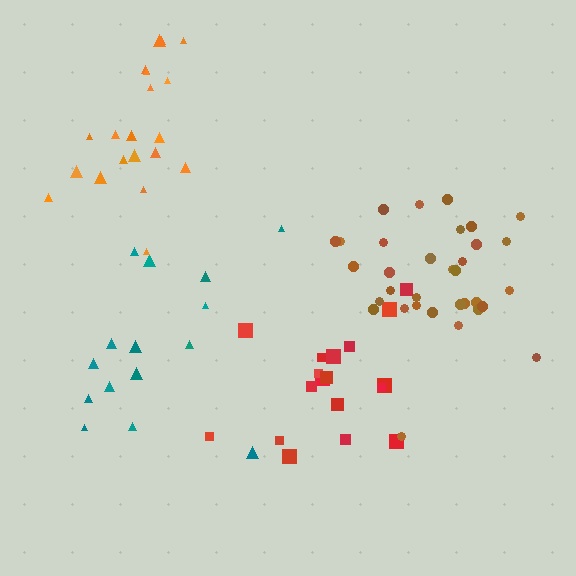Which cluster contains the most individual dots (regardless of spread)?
Brown (33).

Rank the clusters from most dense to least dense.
brown, orange, red, teal.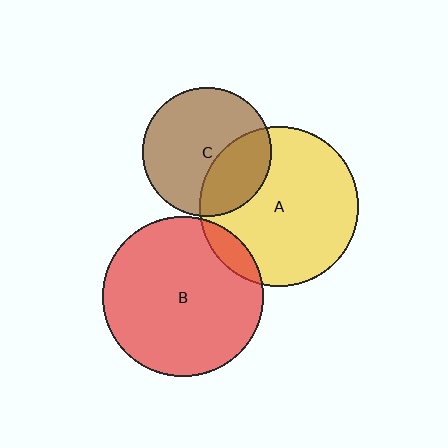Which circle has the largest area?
Circle B (red).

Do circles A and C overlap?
Yes.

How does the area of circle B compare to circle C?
Approximately 1.5 times.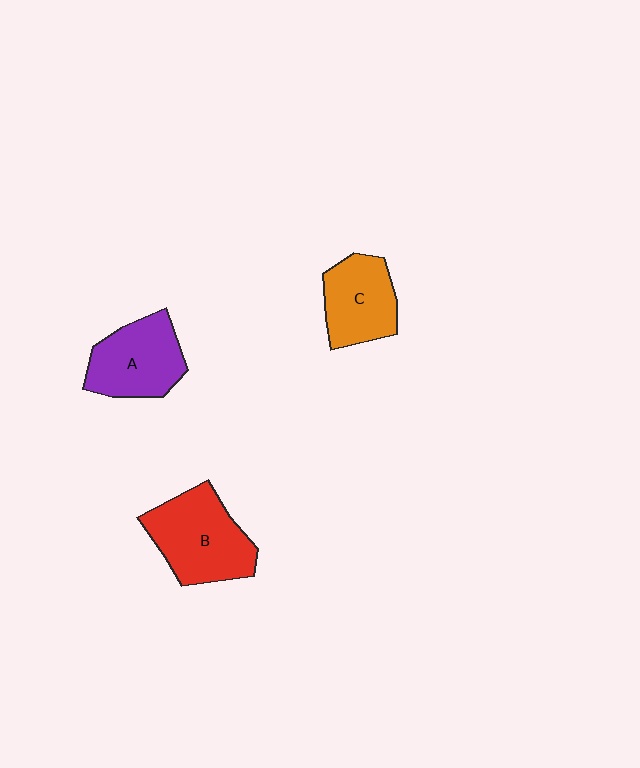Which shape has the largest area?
Shape B (red).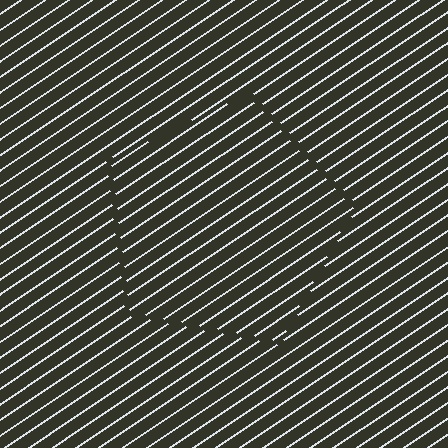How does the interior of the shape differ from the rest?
The interior of the shape contains the same grating, shifted by half a period — the contour is defined by the phase discontinuity where line-ends from the inner and outer gratings abut.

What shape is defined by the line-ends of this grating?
An illusory pentagon. The interior of the shape contains the same grating, shifted by half a period — the contour is defined by the phase discontinuity where line-ends from the inner and outer gratings abut.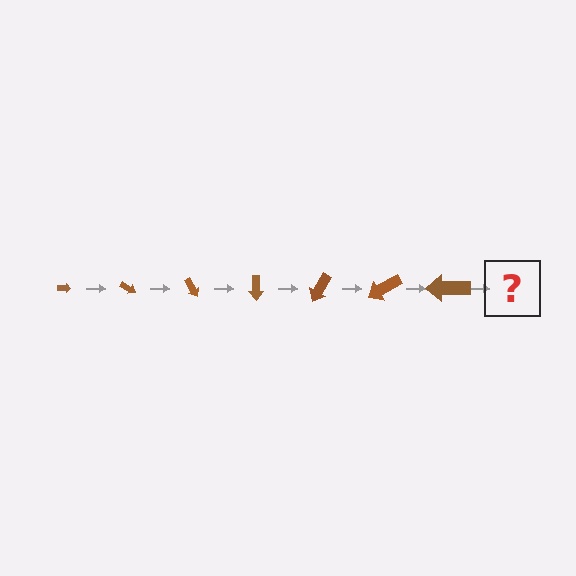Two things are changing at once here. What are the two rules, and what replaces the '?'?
The two rules are that the arrow grows larger each step and it rotates 30 degrees each step. The '?' should be an arrow, larger than the previous one and rotated 210 degrees from the start.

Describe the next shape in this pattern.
It should be an arrow, larger than the previous one and rotated 210 degrees from the start.